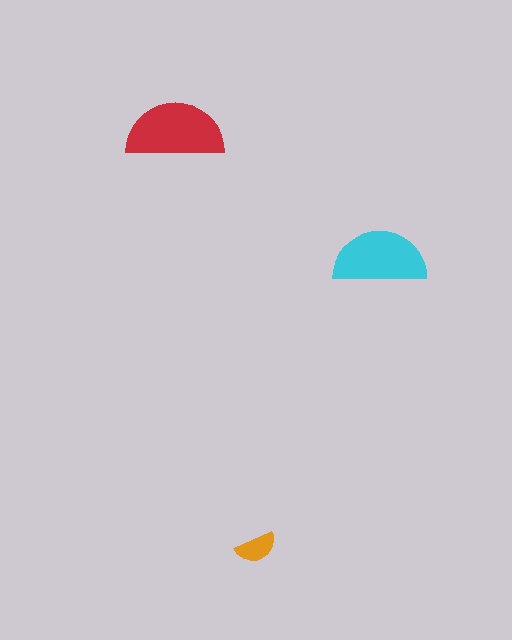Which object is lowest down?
The orange semicircle is bottommost.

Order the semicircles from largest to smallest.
the red one, the cyan one, the orange one.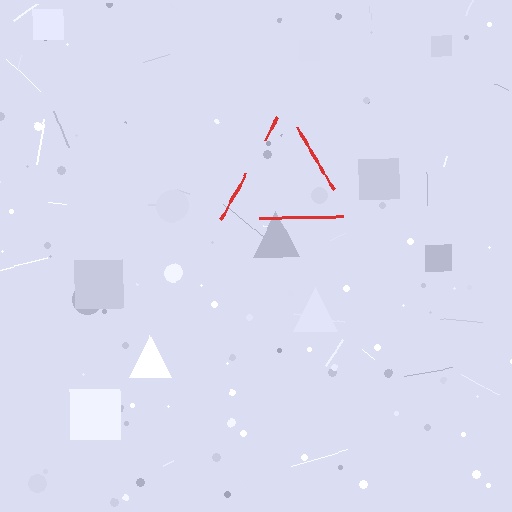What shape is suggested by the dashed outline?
The dashed outline suggests a triangle.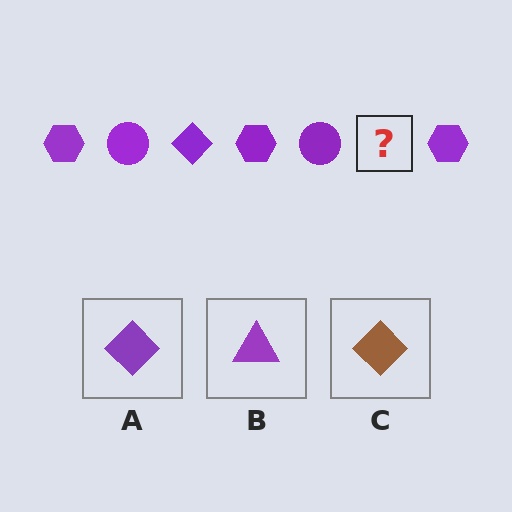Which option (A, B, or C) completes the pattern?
A.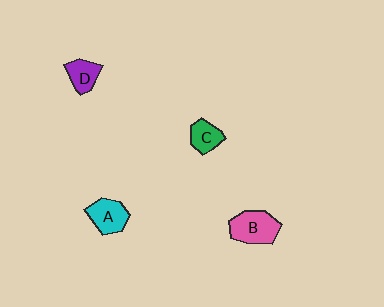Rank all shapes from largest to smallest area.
From largest to smallest: B (pink), A (cyan), C (green), D (purple).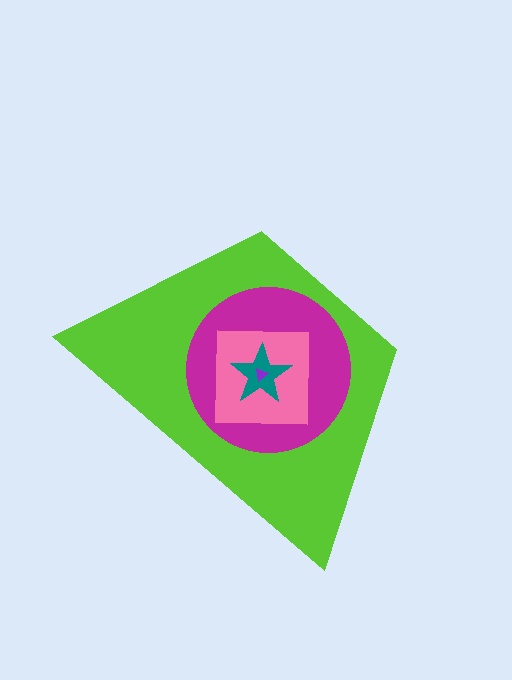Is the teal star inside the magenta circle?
Yes.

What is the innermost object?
The purple triangle.